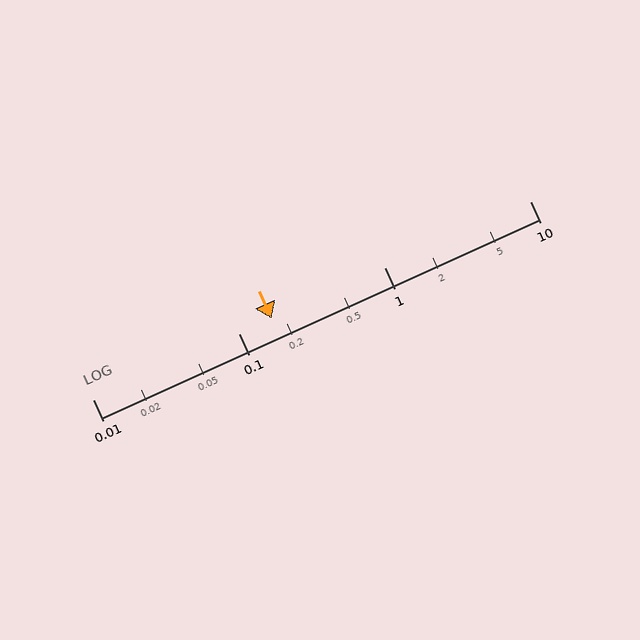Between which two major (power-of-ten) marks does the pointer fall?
The pointer is between 0.1 and 1.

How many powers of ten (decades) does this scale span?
The scale spans 3 decades, from 0.01 to 10.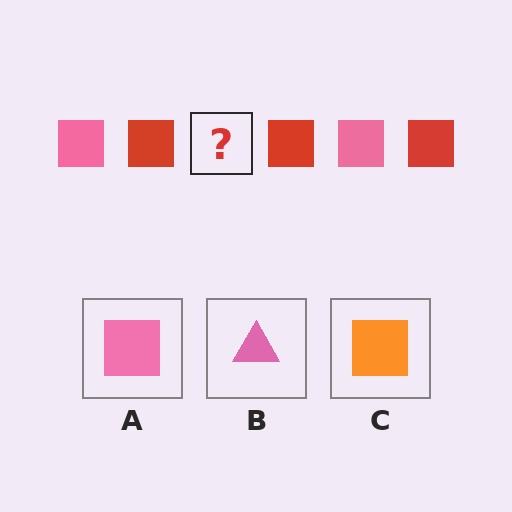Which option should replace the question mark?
Option A.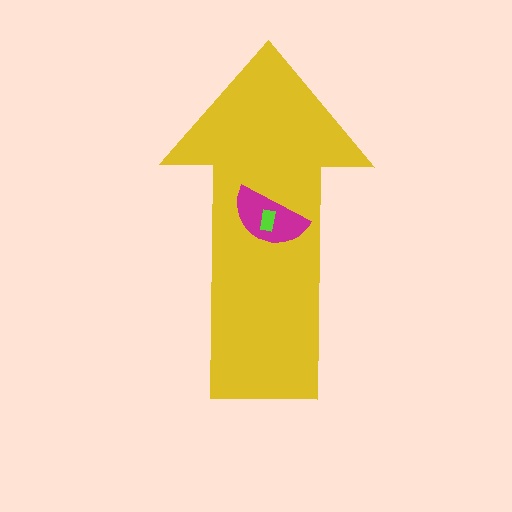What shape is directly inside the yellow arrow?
The magenta semicircle.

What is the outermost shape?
The yellow arrow.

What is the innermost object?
The lime rectangle.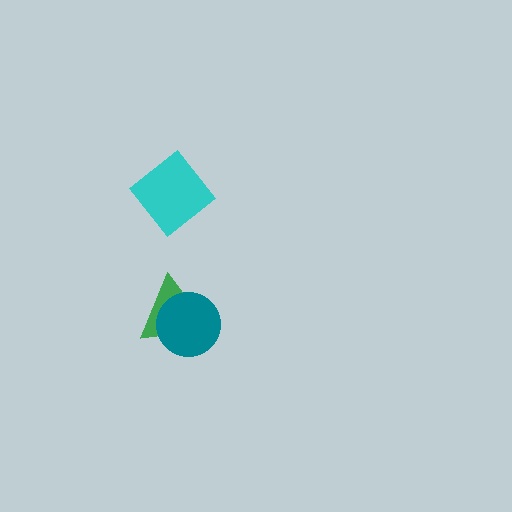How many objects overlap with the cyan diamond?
0 objects overlap with the cyan diamond.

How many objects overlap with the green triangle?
1 object overlaps with the green triangle.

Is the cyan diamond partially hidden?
No, no other shape covers it.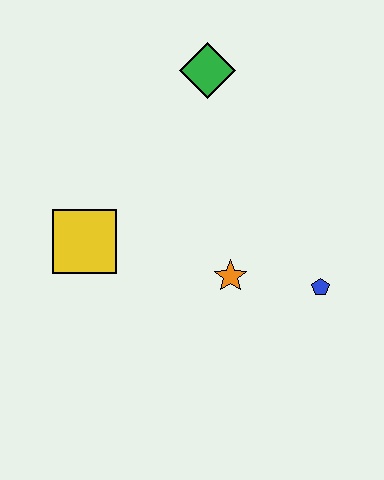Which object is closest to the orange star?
The blue pentagon is closest to the orange star.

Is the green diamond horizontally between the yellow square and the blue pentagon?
Yes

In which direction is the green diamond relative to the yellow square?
The green diamond is above the yellow square.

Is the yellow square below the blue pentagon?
No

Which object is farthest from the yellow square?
The blue pentagon is farthest from the yellow square.